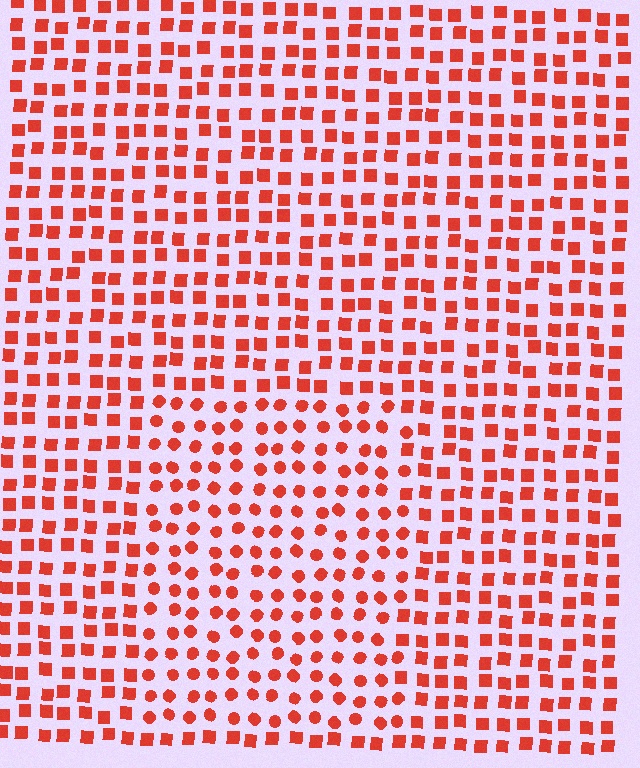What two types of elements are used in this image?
The image uses circles inside the rectangle region and squares outside it.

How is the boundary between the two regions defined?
The boundary is defined by a change in element shape: circles inside vs. squares outside. All elements share the same color and spacing.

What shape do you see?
I see a rectangle.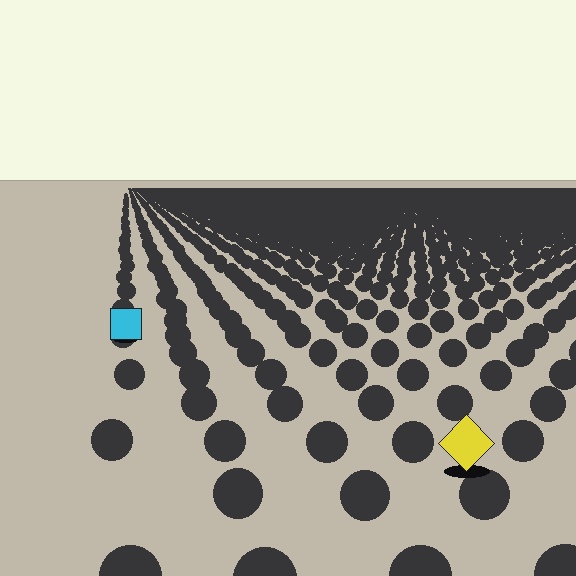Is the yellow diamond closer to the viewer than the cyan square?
Yes. The yellow diamond is closer — you can tell from the texture gradient: the ground texture is coarser near it.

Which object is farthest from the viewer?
The cyan square is farthest from the viewer. It appears smaller and the ground texture around it is denser.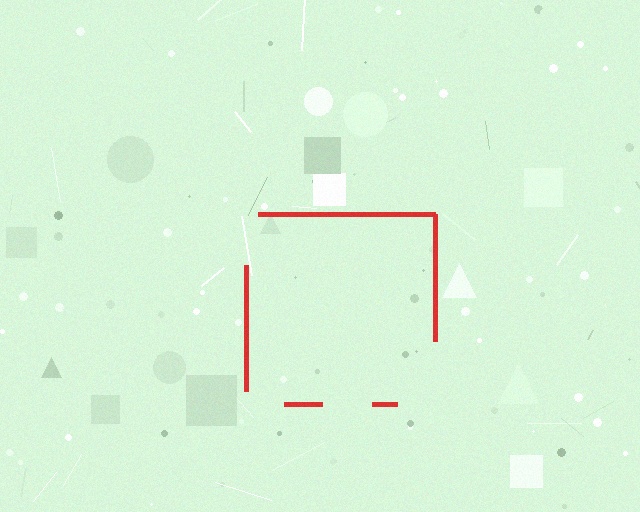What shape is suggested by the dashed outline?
The dashed outline suggests a square.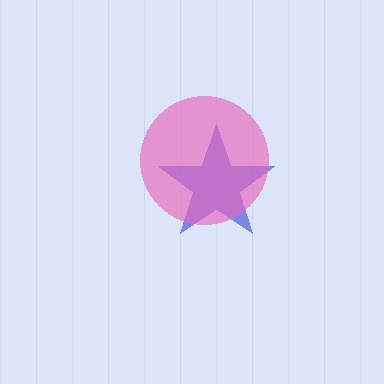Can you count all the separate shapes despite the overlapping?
Yes, there are 2 separate shapes.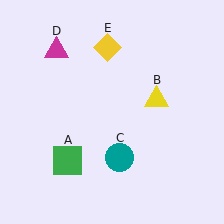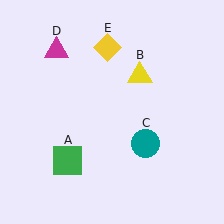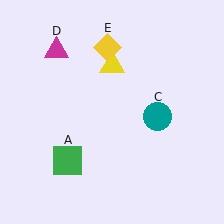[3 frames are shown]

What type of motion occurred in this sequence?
The yellow triangle (object B), teal circle (object C) rotated counterclockwise around the center of the scene.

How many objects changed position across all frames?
2 objects changed position: yellow triangle (object B), teal circle (object C).